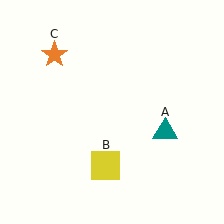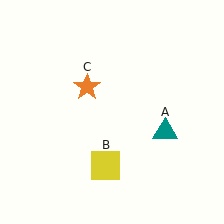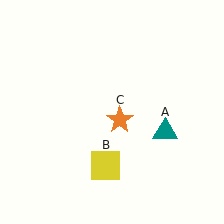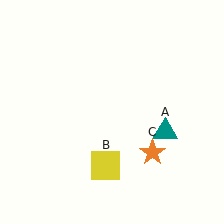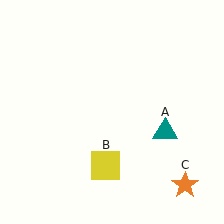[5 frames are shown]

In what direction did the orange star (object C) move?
The orange star (object C) moved down and to the right.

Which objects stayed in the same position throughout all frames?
Teal triangle (object A) and yellow square (object B) remained stationary.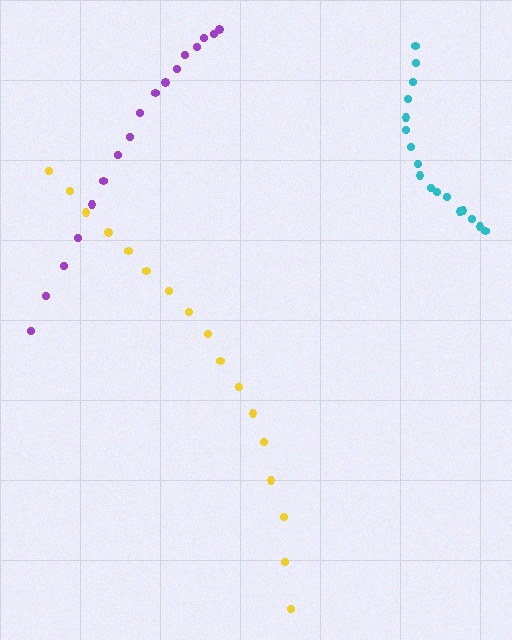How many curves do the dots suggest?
There are 3 distinct paths.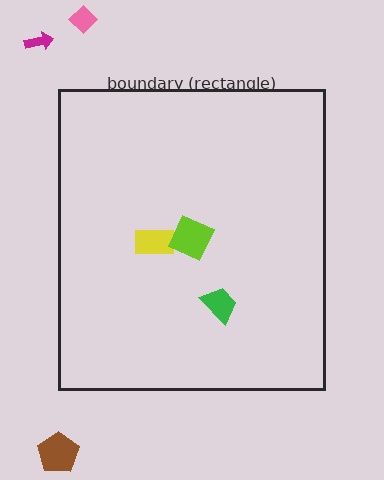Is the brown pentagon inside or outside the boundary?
Outside.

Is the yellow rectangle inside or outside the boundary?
Inside.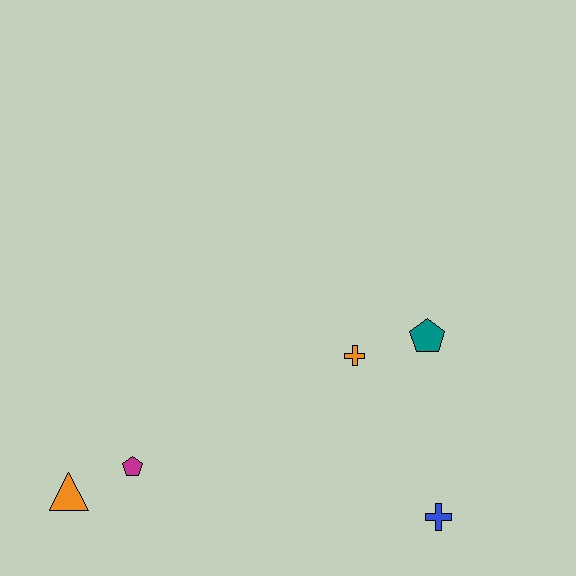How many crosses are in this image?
There are 2 crosses.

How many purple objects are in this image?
There are no purple objects.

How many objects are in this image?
There are 5 objects.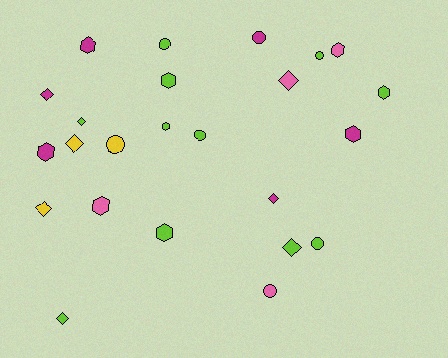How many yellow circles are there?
There is 1 yellow circle.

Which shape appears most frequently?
Hexagon, with 9 objects.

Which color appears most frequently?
Lime, with 11 objects.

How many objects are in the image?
There are 24 objects.